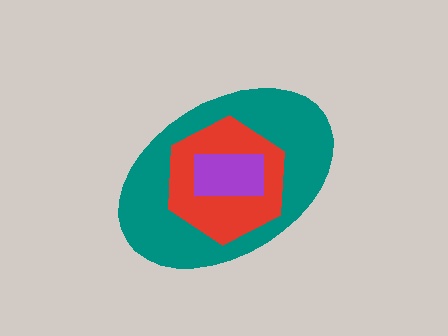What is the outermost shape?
The teal ellipse.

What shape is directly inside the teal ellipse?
The red hexagon.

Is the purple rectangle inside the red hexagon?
Yes.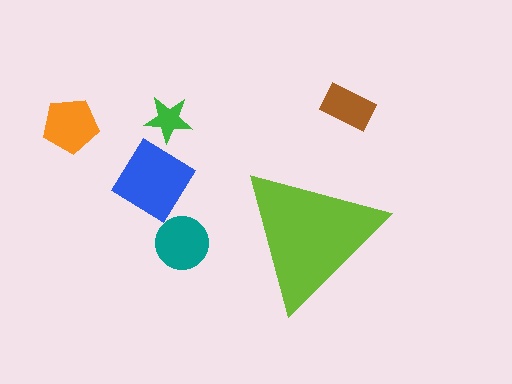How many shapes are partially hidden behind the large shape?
0 shapes are partially hidden.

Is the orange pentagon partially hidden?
No, the orange pentagon is fully visible.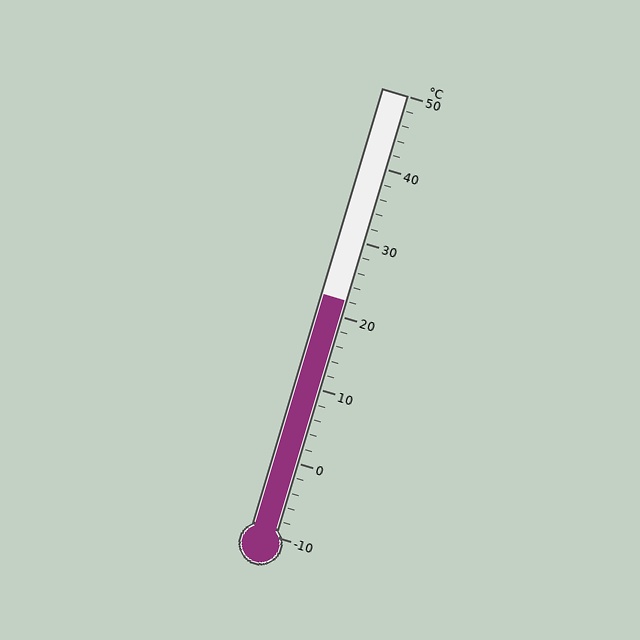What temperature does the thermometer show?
The thermometer shows approximately 22°C.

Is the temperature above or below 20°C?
The temperature is above 20°C.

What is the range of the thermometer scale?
The thermometer scale ranges from -10°C to 50°C.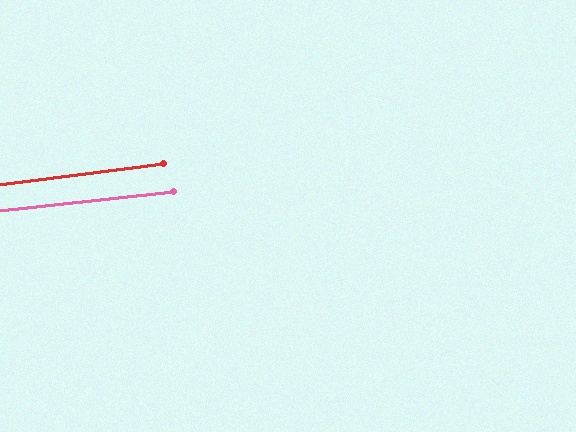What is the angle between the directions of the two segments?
Approximately 1 degree.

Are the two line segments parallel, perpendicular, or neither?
Parallel — their directions differ by only 1.1°.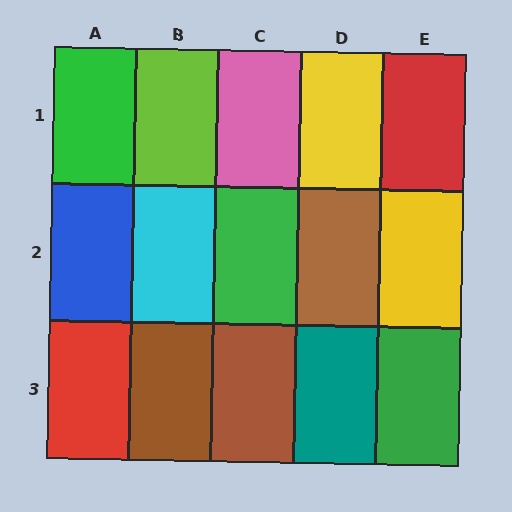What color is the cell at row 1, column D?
Yellow.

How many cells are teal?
1 cell is teal.